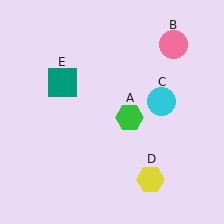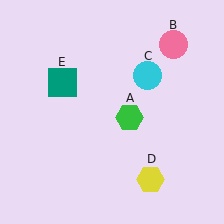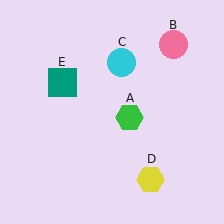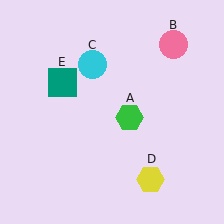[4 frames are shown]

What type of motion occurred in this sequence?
The cyan circle (object C) rotated counterclockwise around the center of the scene.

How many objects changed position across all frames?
1 object changed position: cyan circle (object C).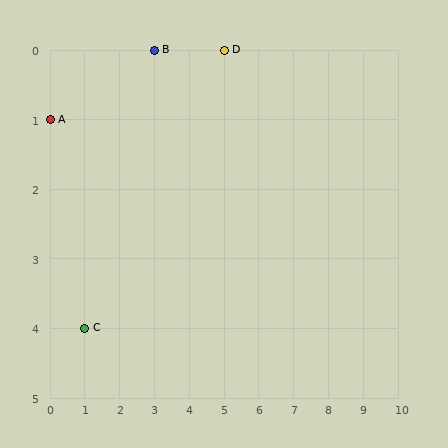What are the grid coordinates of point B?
Point B is at grid coordinates (3, 0).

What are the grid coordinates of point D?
Point D is at grid coordinates (5, 0).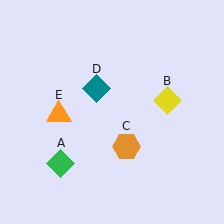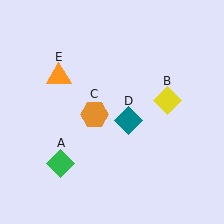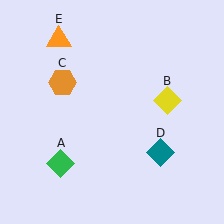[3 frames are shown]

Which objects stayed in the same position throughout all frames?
Green diamond (object A) and yellow diamond (object B) remained stationary.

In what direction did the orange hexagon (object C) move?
The orange hexagon (object C) moved up and to the left.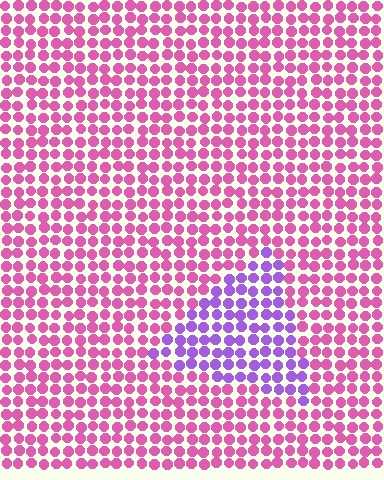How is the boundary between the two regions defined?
The boundary is defined purely by a slight shift in hue (about 50 degrees). Spacing, size, and orientation are identical on both sides.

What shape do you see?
I see a triangle.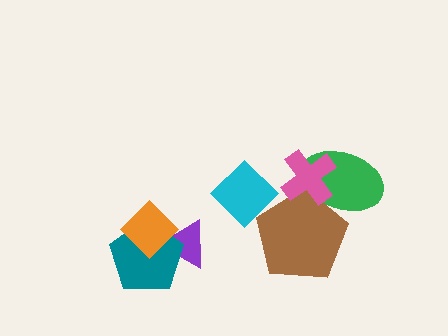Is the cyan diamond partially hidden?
Yes, it is partially covered by another shape.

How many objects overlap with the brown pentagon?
3 objects overlap with the brown pentagon.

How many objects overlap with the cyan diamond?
1 object overlaps with the cyan diamond.